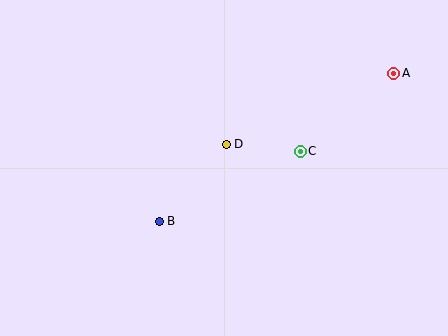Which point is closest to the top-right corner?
Point A is closest to the top-right corner.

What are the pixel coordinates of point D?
Point D is at (226, 144).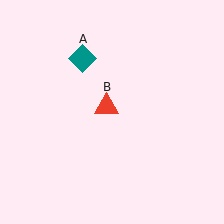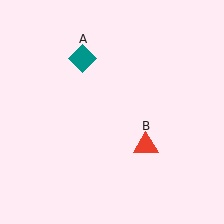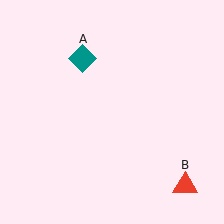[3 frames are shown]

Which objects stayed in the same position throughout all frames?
Teal diamond (object A) remained stationary.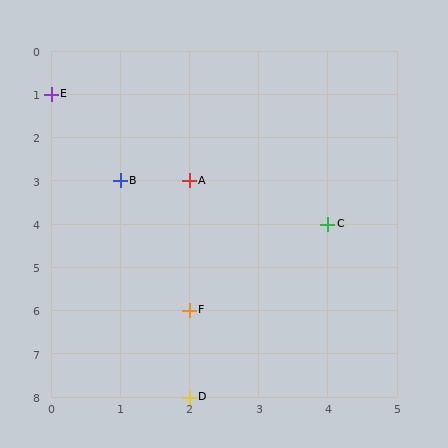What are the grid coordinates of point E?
Point E is at grid coordinates (0, 1).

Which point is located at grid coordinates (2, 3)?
Point A is at (2, 3).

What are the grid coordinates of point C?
Point C is at grid coordinates (4, 4).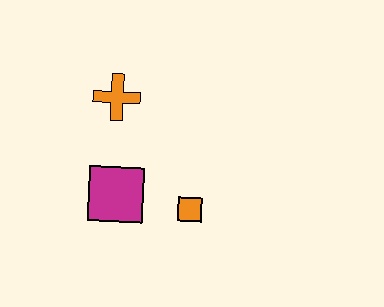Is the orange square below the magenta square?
Yes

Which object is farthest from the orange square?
The orange cross is farthest from the orange square.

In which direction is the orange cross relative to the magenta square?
The orange cross is above the magenta square.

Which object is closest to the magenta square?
The orange square is closest to the magenta square.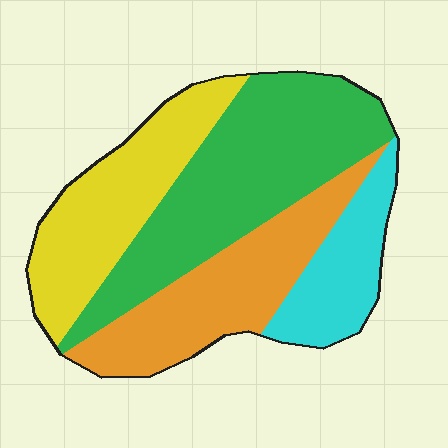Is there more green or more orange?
Green.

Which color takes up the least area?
Cyan, at roughly 15%.